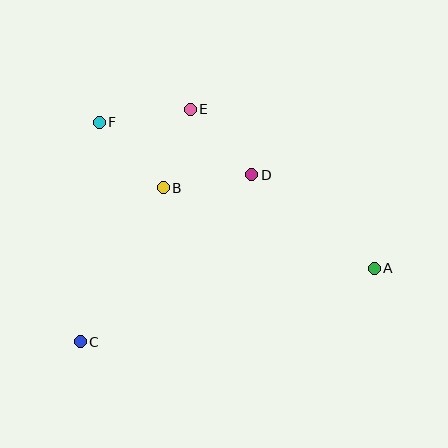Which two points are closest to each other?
Points B and E are closest to each other.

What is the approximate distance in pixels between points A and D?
The distance between A and D is approximately 154 pixels.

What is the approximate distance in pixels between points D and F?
The distance between D and F is approximately 161 pixels.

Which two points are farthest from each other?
Points A and F are farthest from each other.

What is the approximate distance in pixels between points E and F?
The distance between E and F is approximately 92 pixels.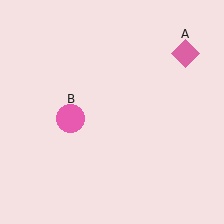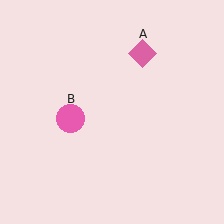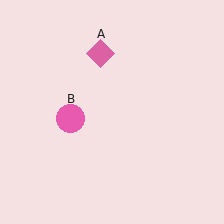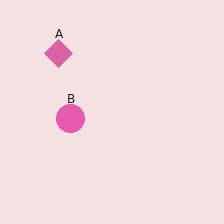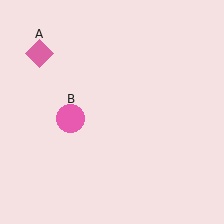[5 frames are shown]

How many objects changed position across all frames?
1 object changed position: pink diamond (object A).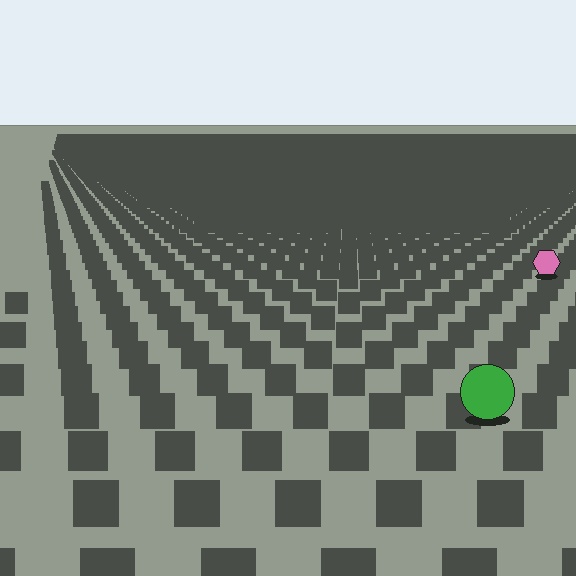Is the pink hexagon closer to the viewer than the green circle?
No. The green circle is closer — you can tell from the texture gradient: the ground texture is coarser near it.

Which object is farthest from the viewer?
The pink hexagon is farthest from the viewer. It appears smaller and the ground texture around it is denser.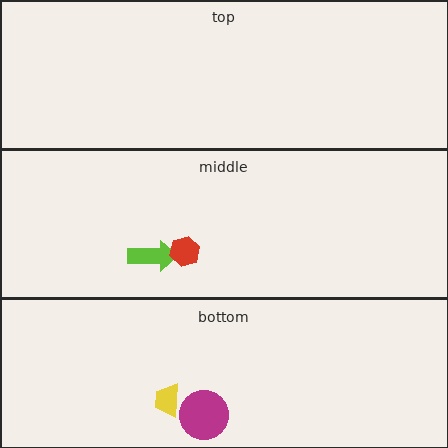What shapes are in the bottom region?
The magenta circle, the yellow trapezoid.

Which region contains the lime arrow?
The middle region.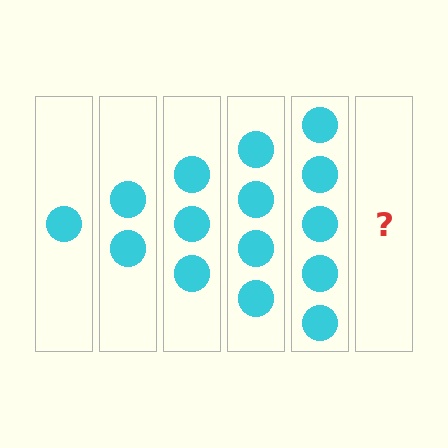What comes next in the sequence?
The next element should be 6 circles.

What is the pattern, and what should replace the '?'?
The pattern is that each step adds one more circle. The '?' should be 6 circles.